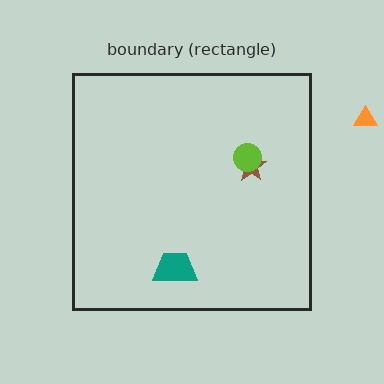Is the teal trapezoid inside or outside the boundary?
Inside.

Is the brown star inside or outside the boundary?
Inside.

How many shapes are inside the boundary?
3 inside, 1 outside.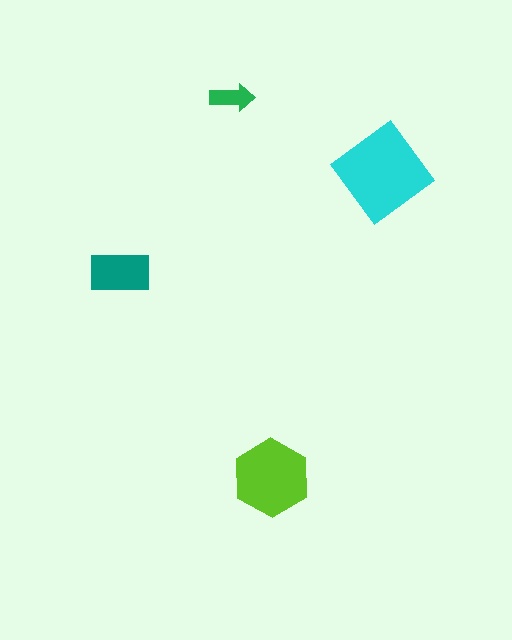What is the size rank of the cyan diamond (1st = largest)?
1st.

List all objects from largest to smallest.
The cyan diamond, the lime hexagon, the teal rectangle, the green arrow.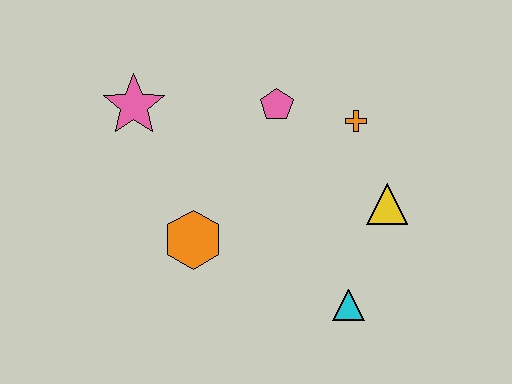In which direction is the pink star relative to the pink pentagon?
The pink star is to the left of the pink pentagon.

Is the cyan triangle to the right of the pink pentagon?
Yes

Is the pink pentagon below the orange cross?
No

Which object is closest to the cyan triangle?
The yellow triangle is closest to the cyan triangle.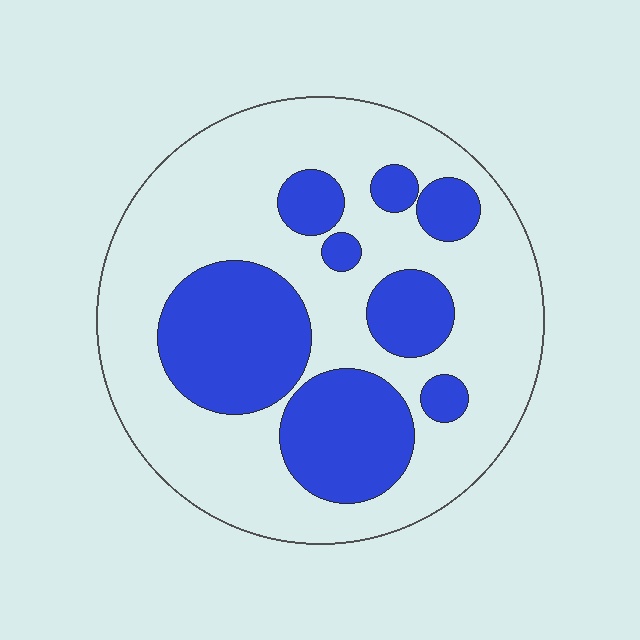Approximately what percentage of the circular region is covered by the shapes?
Approximately 35%.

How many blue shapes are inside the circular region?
8.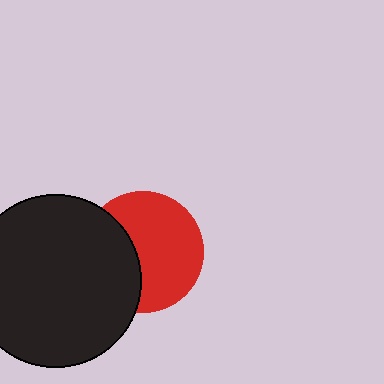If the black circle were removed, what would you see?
You would see the complete red circle.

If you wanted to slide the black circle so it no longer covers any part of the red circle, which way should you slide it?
Slide it left — that is the most direct way to separate the two shapes.